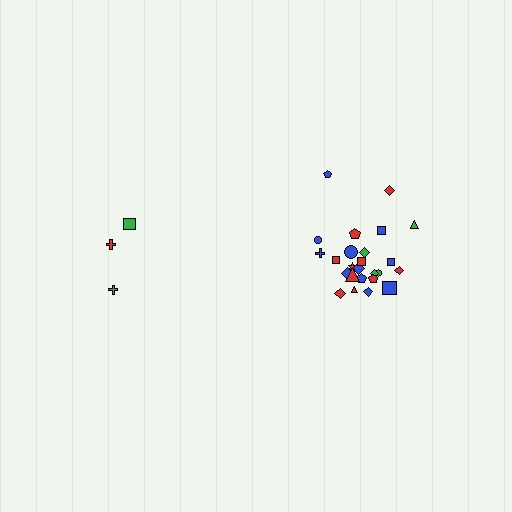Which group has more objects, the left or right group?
The right group.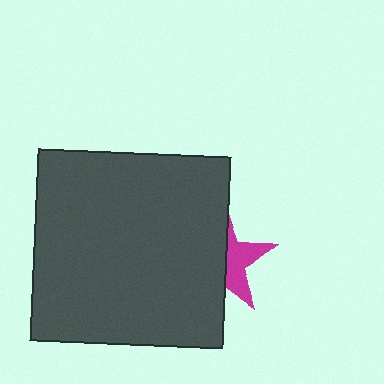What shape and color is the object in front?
The object in front is a dark gray square.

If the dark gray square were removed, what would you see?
You would see the complete magenta star.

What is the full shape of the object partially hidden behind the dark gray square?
The partially hidden object is a magenta star.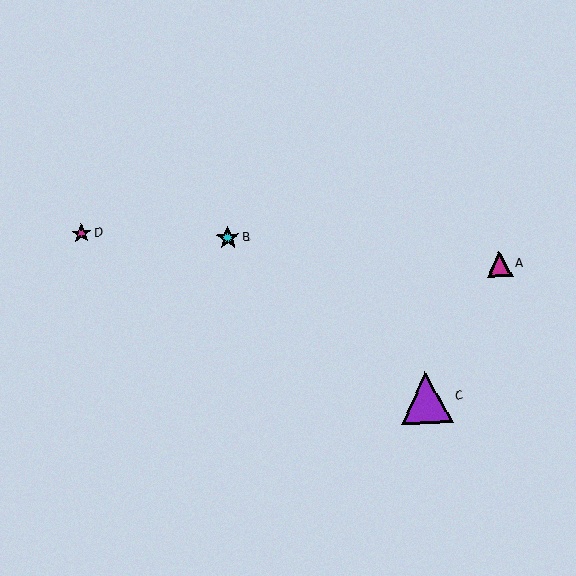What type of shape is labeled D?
Shape D is a magenta star.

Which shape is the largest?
The purple triangle (labeled C) is the largest.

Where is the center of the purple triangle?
The center of the purple triangle is at (426, 397).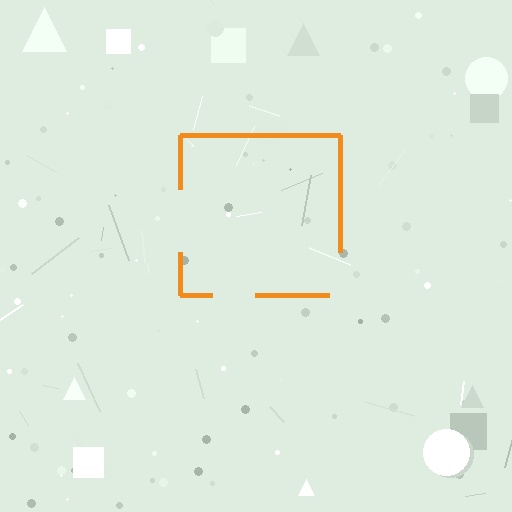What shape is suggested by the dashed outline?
The dashed outline suggests a square.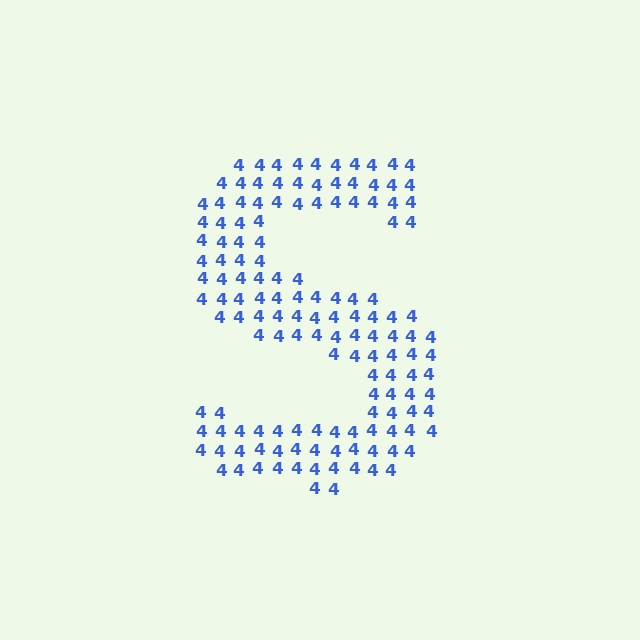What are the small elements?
The small elements are digit 4's.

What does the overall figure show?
The overall figure shows the letter S.